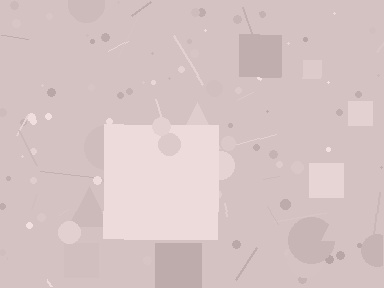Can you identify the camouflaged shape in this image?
The camouflaged shape is a square.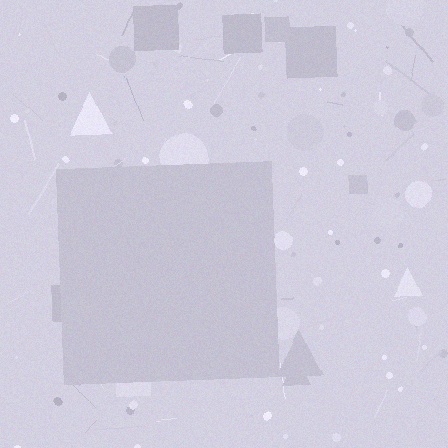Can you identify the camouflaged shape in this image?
The camouflaged shape is a square.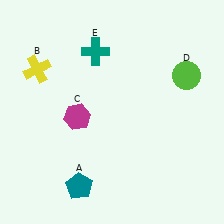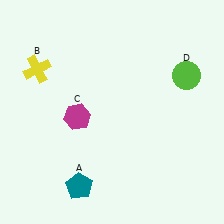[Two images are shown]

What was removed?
The teal cross (E) was removed in Image 2.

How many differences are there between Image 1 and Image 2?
There is 1 difference between the two images.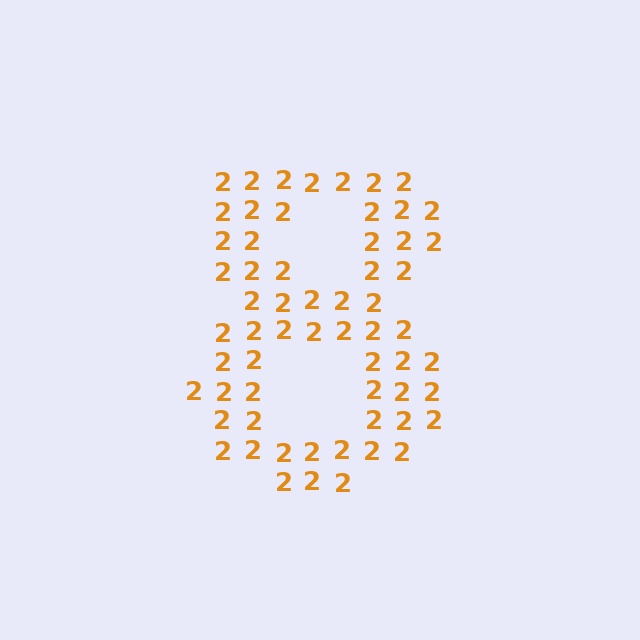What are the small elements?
The small elements are digit 2's.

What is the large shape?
The large shape is the digit 8.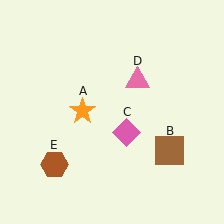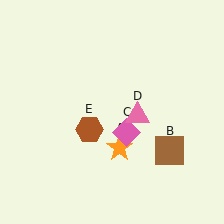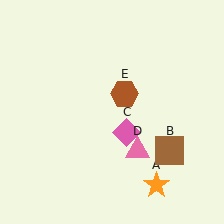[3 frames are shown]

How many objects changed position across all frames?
3 objects changed position: orange star (object A), pink triangle (object D), brown hexagon (object E).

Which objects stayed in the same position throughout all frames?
Brown square (object B) and pink diamond (object C) remained stationary.